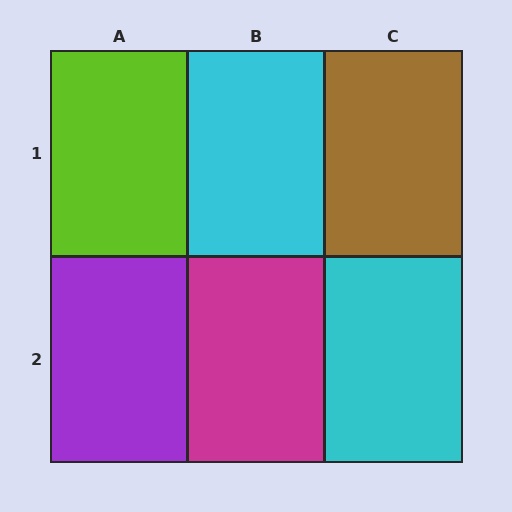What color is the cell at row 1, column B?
Cyan.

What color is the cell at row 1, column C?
Brown.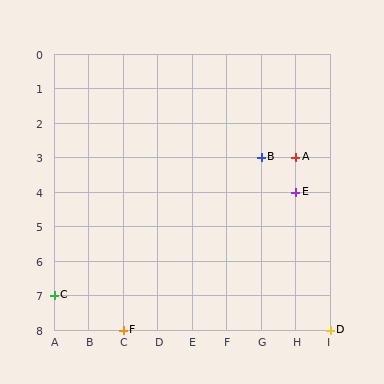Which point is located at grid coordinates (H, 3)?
Point A is at (H, 3).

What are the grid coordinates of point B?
Point B is at grid coordinates (G, 3).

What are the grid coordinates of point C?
Point C is at grid coordinates (A, 7).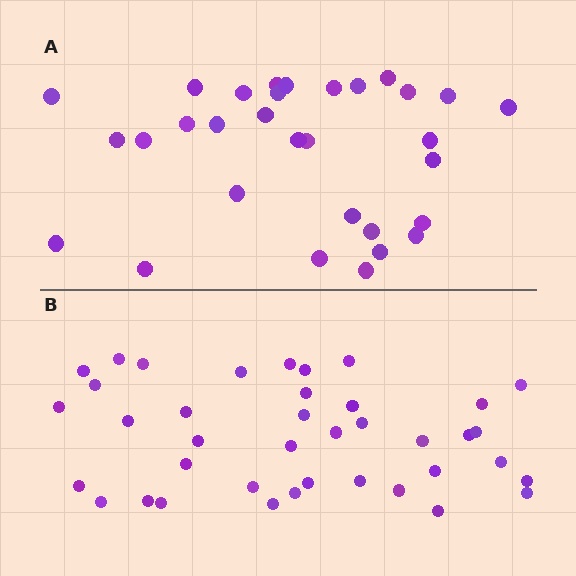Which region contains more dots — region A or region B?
Region B (the bottom region) has more dots.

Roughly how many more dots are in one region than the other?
Region B has roughly 8 or so more dots than region A.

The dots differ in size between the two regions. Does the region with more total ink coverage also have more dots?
No. Region A has more total ink coverage because its dots are larger, but region B actually contains more individual dots. Total area can be misleading — the number of items is what matters here.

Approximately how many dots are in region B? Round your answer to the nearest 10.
About 40 dots. (The exact count is 39, which rounds to 40.)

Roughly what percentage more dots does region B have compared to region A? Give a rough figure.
About 25% more.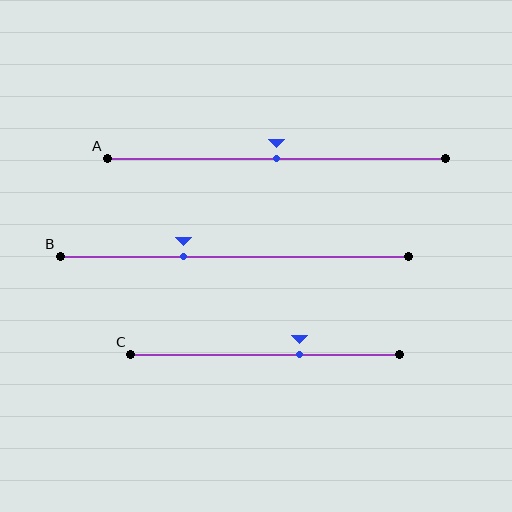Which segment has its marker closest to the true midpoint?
Segment A has its marker closest to the true midpoint.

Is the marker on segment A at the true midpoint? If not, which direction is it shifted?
Yes, the marker on segment A is at the true midpoint.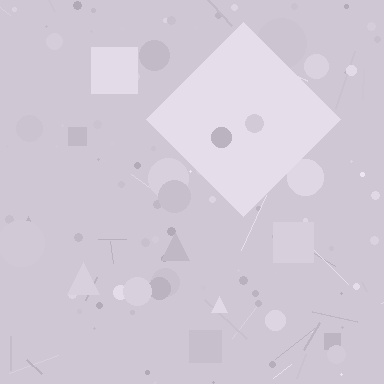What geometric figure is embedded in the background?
A diamond is embedded in the background.